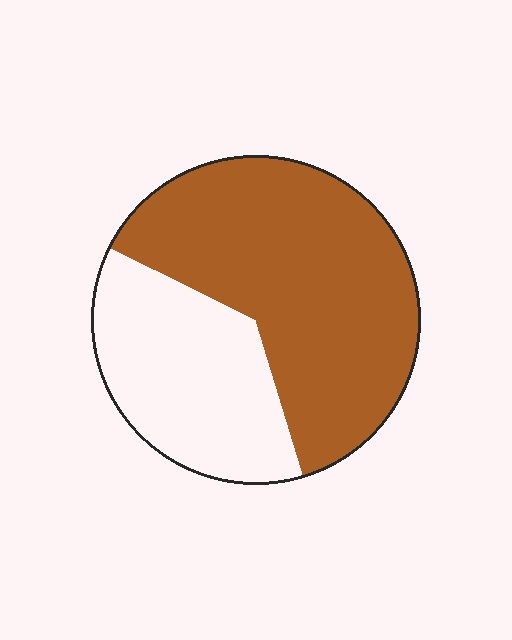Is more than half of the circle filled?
Yes.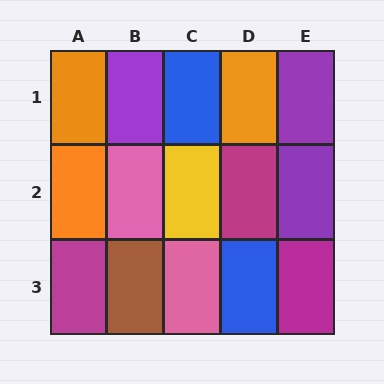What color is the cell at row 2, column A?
Orange.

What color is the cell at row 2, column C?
Yellow.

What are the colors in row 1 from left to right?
Orange, purple, blue, orange, purple.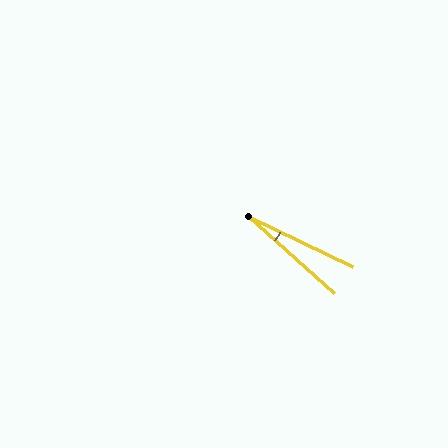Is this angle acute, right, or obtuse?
It is acute.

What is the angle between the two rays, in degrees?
Approximately 16 degrees.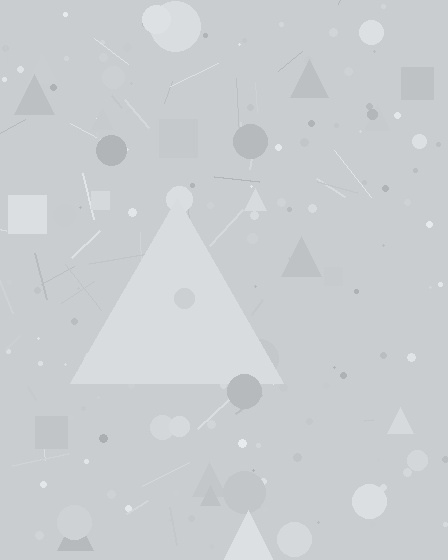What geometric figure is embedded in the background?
A triangle is embedded in the background.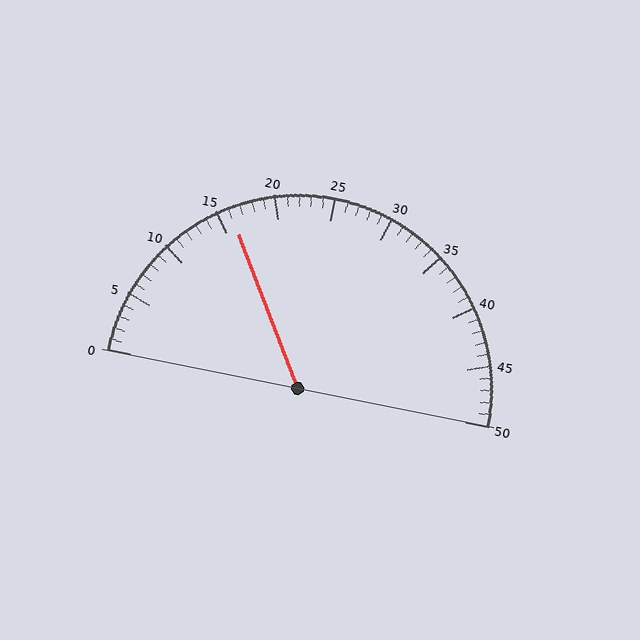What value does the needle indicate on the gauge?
The needle indicates approximately 16.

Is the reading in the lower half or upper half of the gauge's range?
The reading is in the lower half of the range (0 to 50).